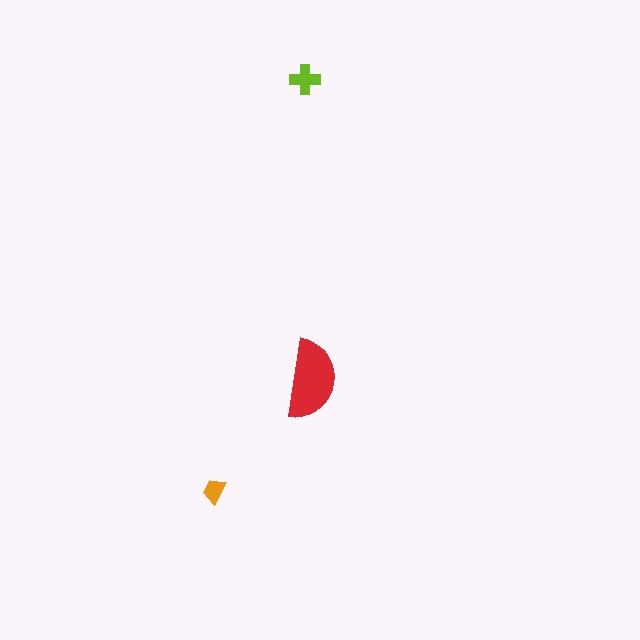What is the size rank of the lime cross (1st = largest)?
2nd.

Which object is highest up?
The lime cross is topmost.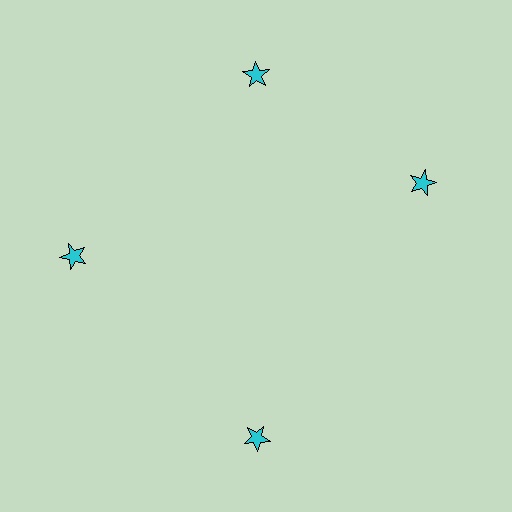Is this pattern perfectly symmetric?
No. The 4 cyan stars are arranged in a ring, but one element near the 3 o'clock position is rotated out of alignment along the ring, breaking the 4-fold rotational symmetry.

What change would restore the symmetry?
The symmetry would be restored by rotating it back into even spacing with its neighbors so that all 4 stars sit at equal angles and equal distance from the center.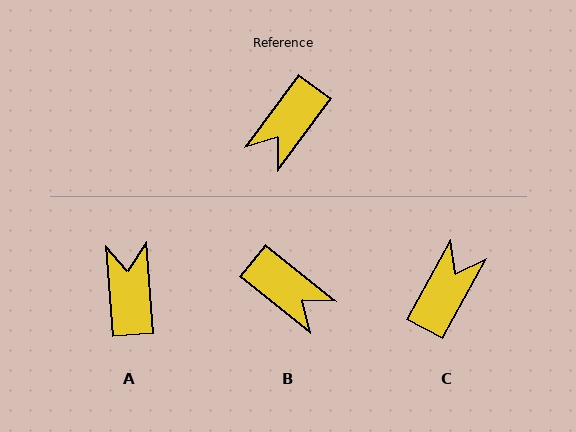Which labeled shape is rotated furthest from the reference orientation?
C, about 172 degrees away.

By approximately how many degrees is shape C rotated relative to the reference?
Approximately 172 degrees clockwise.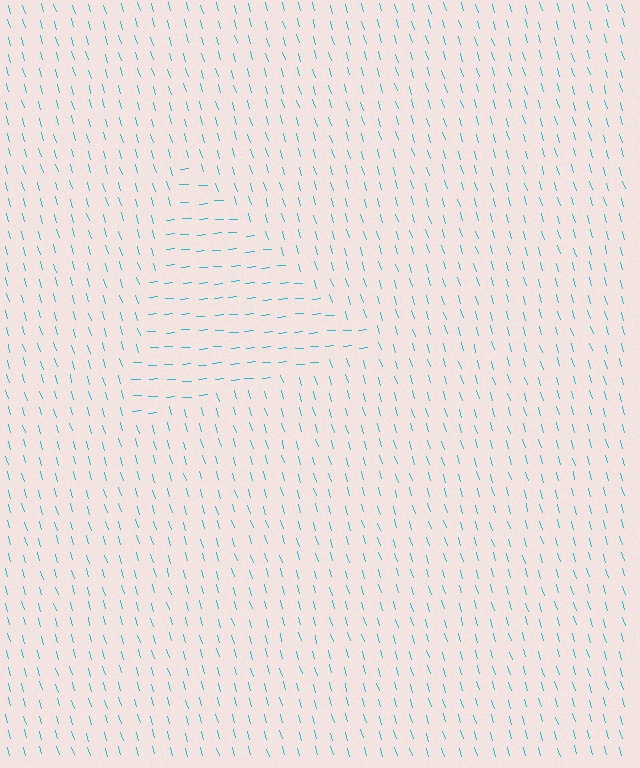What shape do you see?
I see a triangle.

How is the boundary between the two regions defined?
The boundary is defined purely by a change in line orientation (approximately 78 degrees difference). All lines are the same color and thickness.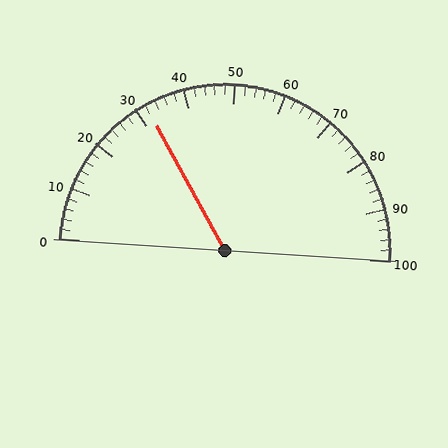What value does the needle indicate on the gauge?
The needle indicates approximately 32.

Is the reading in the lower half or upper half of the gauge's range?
The reading is in the lower half of the range (0 to 100).